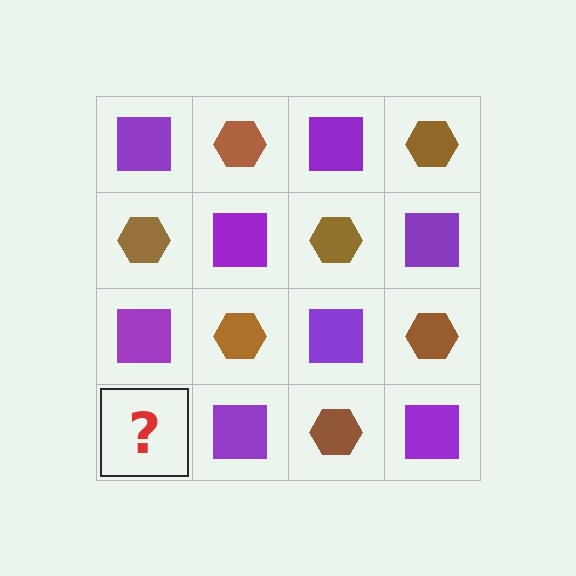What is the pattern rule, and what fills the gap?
The rule is that it alternates purple square and brown hexagon in a checkerboard pattern. The gap should be filled with a brown hexagon.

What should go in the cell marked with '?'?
The missing cell should contain a brown hexagon.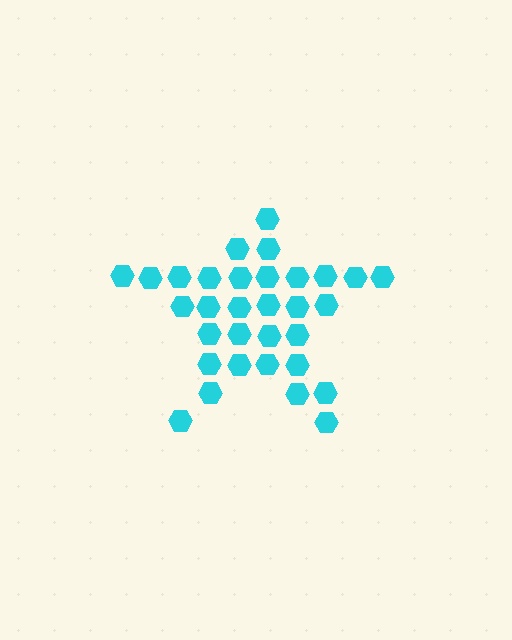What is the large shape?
The large shape is a star.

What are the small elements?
The small elements are hexagons.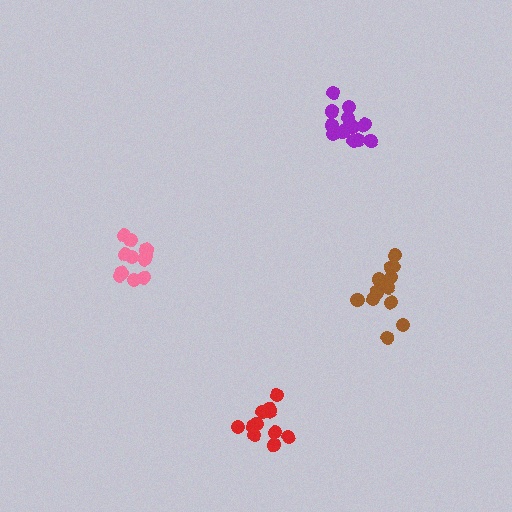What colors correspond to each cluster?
The clusters are colored: purple, pink, red, brown.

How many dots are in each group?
Group 1: 14 dots, Group 2: 11 dots, Group 3: 11 dots, Group 4: 12 dots (48 total).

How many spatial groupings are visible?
There are 4 spatial groupings.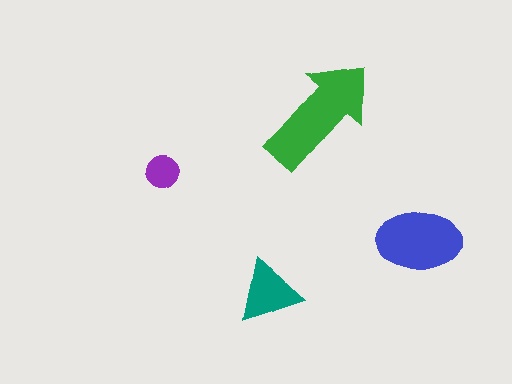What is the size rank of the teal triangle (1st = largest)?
3rd.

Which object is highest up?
The green arrow is topmost.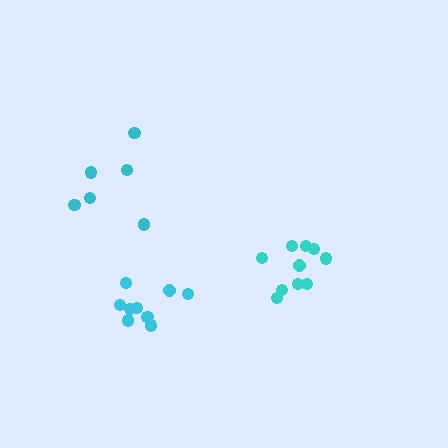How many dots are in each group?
Group 1: 10 dots, Group 2: 6 dots, Group 3: 9 dots (25 total).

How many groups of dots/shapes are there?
There are 3 groups.